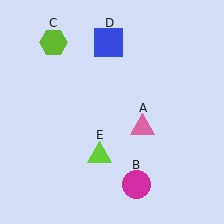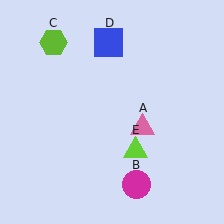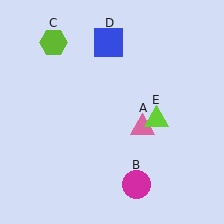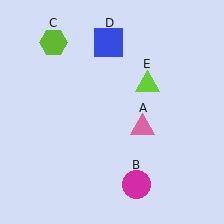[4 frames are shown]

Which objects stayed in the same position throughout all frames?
Pink triangle (object A) and magenta circle (object B) and lime hexagon (object C) and blue square (object D) remained stationary.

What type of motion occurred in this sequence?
The lime triangle (object E) rotated counterclockwise around the center of the scene.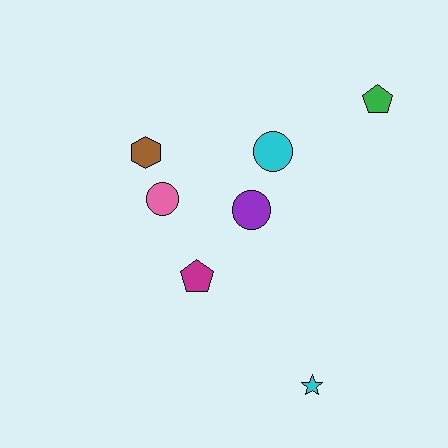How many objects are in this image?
There are 7 objects.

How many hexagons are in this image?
There is 1 hexagon.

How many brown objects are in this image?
There is 1 brown object.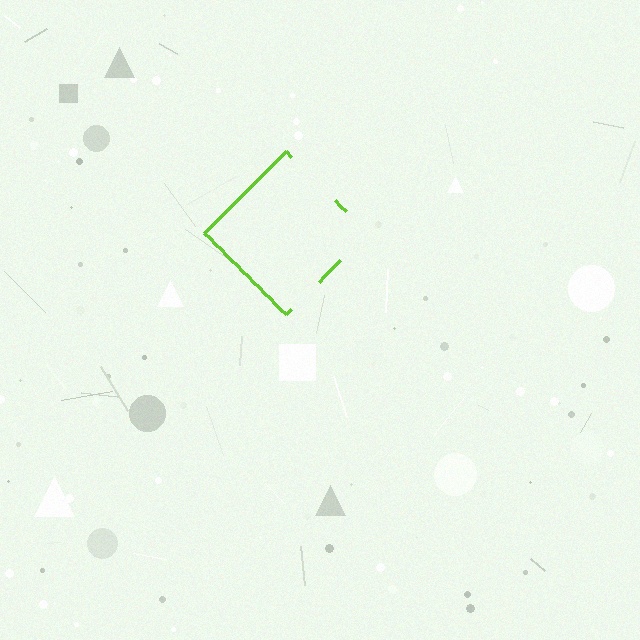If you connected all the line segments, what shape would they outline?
They would outline a diamond.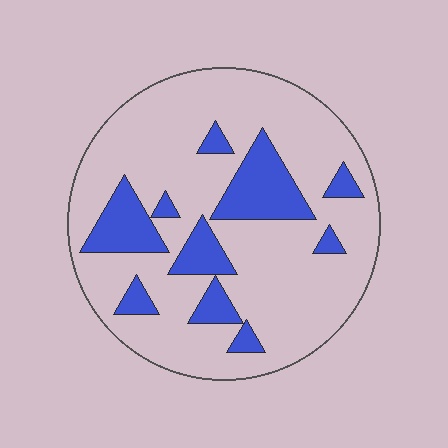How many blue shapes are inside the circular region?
10.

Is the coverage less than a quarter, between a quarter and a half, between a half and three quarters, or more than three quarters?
Less than a quarter.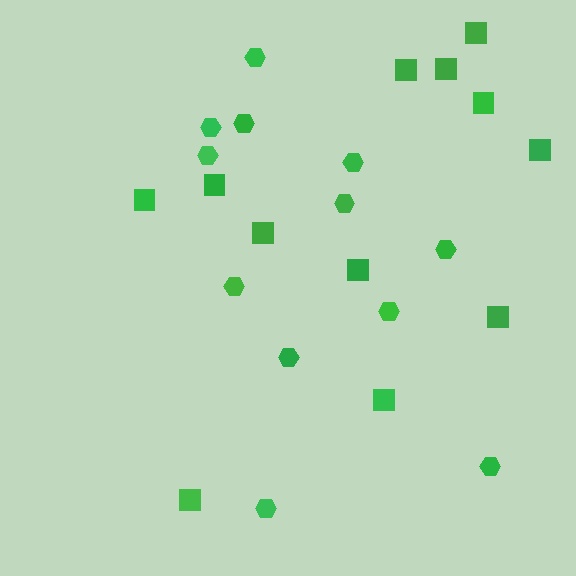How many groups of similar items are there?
There are 2 groups: one group of squares (12) and one group of hexagons (12).